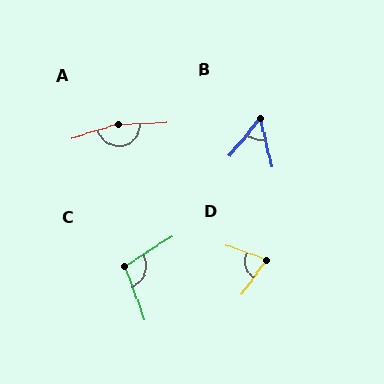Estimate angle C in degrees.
Approximately 103 degrees.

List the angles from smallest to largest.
B (53°), D (74°), C (103°), A (165°).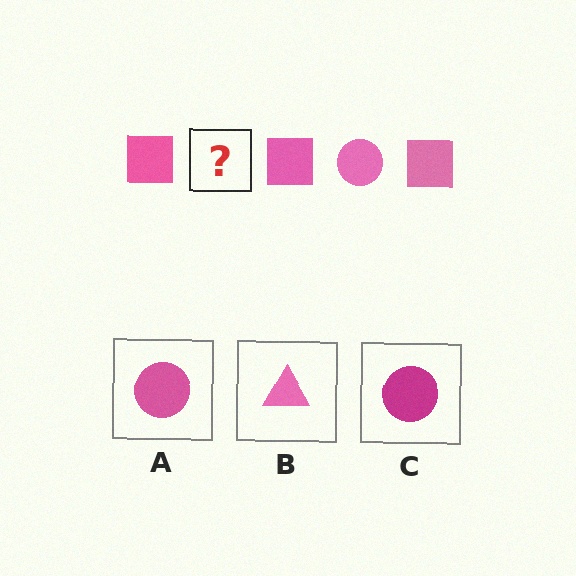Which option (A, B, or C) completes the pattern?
A.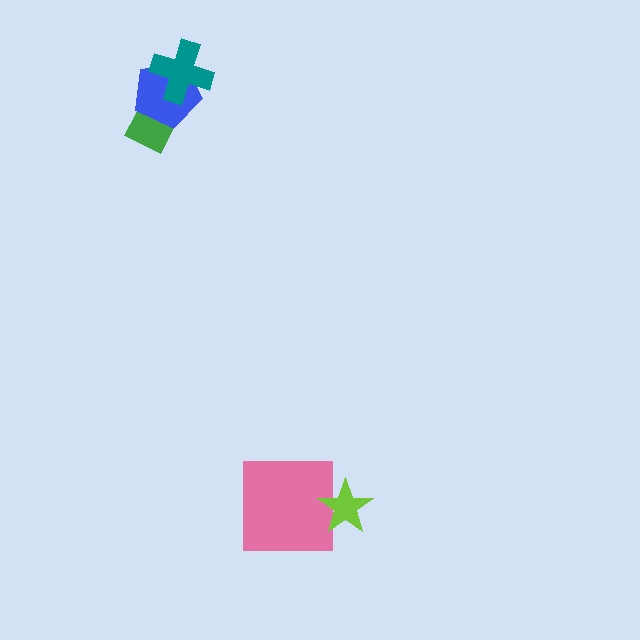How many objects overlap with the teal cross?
1 object overlaps with the teal cross.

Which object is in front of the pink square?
The lime star is in front of the pink square.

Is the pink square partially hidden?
Yes, it is partially covered by another shape.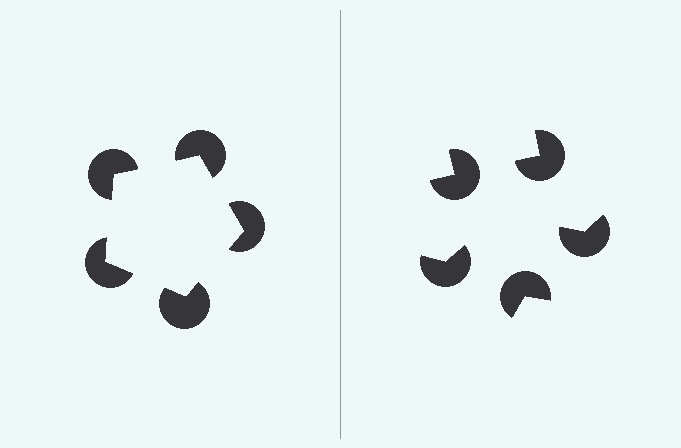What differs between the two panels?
The pac-man discs are positioned identically on both sides; only the wedge orientations differ. On the left they align to a pentagon; on the right they are misaligned.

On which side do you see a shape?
An illusory pentagon appears on the left side. On the right side the wedge cuts are rotated, so no coherent shape forms.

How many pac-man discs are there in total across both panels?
10 — 5 on each side.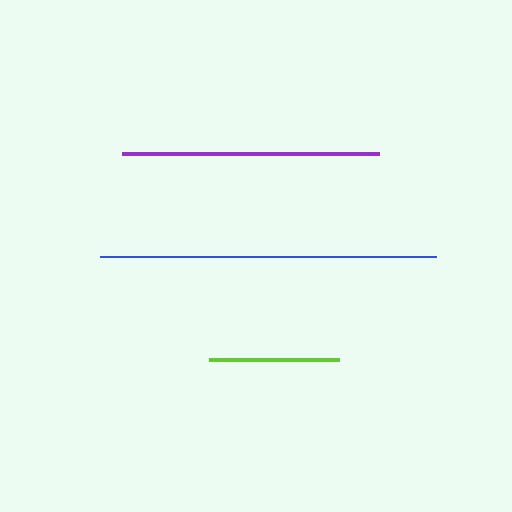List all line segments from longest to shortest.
From longest to shortest: blue, purple, lime.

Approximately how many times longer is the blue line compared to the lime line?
The blue line is approximately 2.6 times the length of the lime line.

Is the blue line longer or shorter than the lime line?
The blue line is longer than the lime line.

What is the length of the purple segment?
The purple segment is approximately 257 pixels long.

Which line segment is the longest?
The blue line is the longest at approximately 336 pixels.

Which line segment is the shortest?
The lime line is the shortest at approximately 130 pixels.